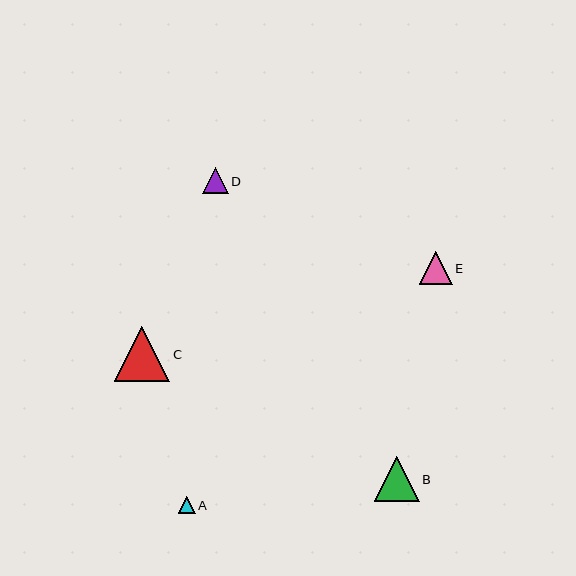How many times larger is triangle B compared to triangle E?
Triangle B is approximately 1.4 times the size of triangle E.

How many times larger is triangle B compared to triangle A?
Triangle B is approximately 2.6 times the size of triangle A.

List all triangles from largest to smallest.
From largest to smallest: C, B, E, D, A.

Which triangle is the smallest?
Triangle A is the smallest with a size of approximately 17 pixels.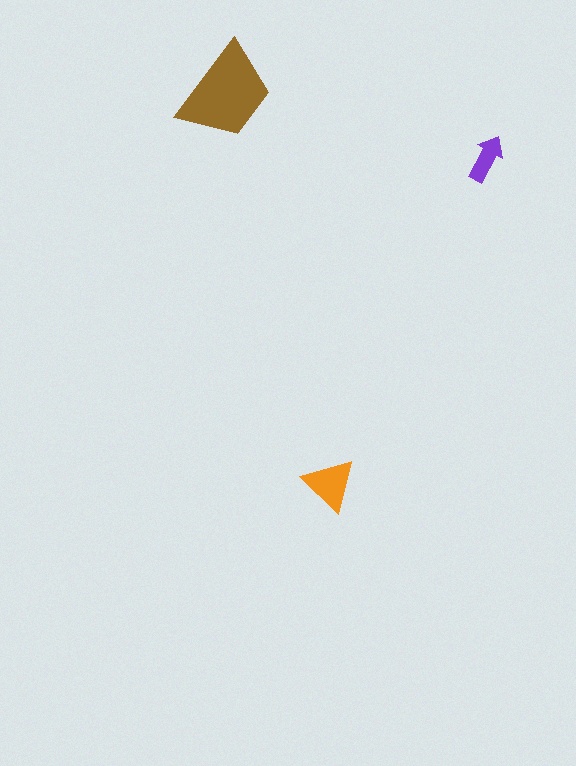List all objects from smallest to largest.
The purple arrow, the orange triangle, the brown trapezoid.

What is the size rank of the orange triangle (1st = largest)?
2nd.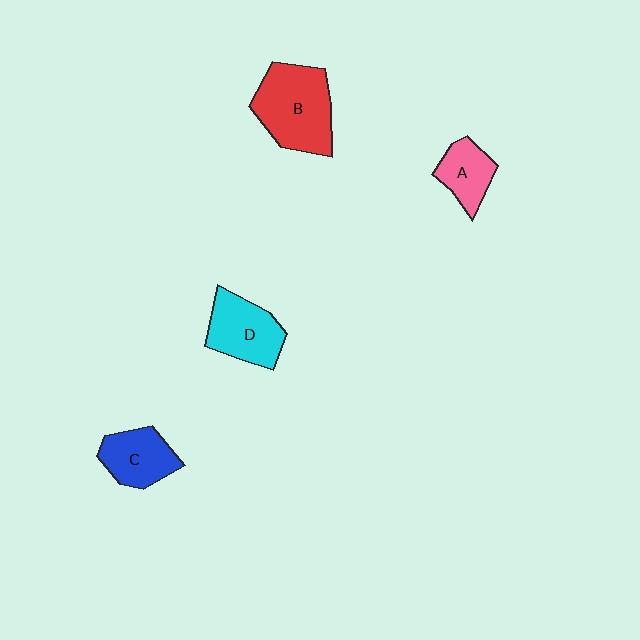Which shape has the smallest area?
Shape A (pink).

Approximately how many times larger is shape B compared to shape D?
Approximately 1.4 times.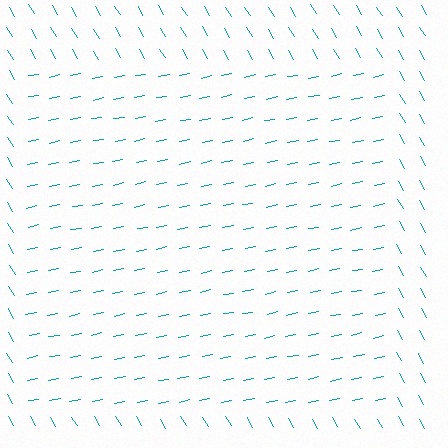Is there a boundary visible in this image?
Yes, there is a texture boundary formed by a change in line orientation.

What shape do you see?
I see a rectangle.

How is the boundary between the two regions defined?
The boundary is defined purely by a change in line orientation (approximately 70 degrees difference). All lines are the same color and thickness.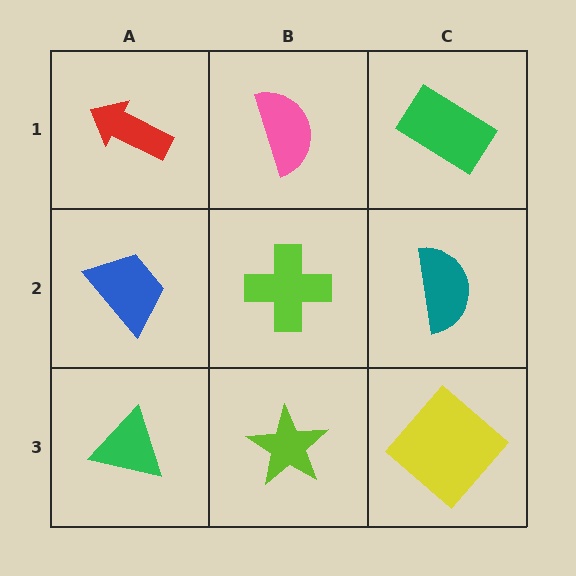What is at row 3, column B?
A lime star.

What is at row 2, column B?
A lime cross.